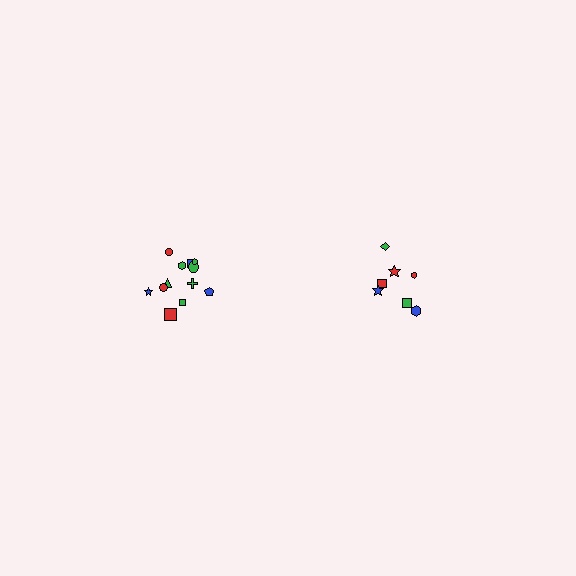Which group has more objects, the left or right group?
The left group.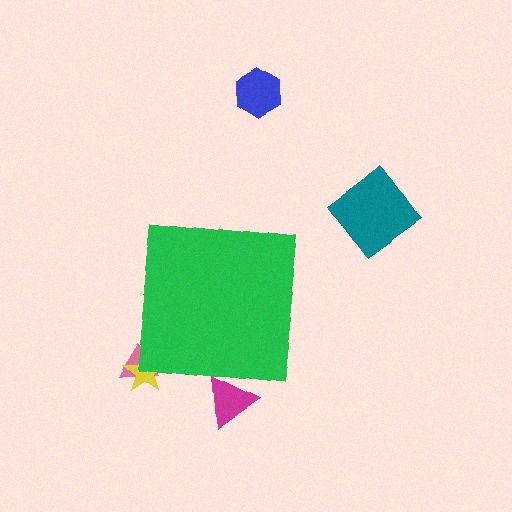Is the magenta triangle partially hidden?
Yes, the magenta triangle is partially hidden behind the green square.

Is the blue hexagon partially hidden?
No, the blue hexagon is fully visible.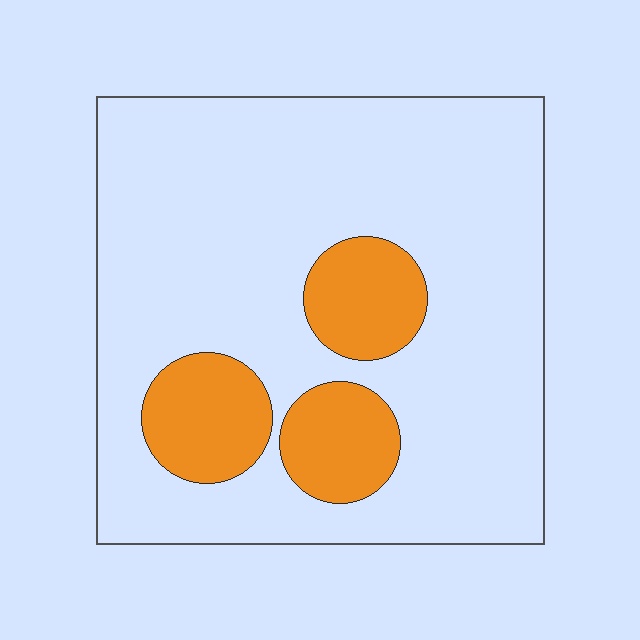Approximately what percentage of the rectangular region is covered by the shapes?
Approximately 20%.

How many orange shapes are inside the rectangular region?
3.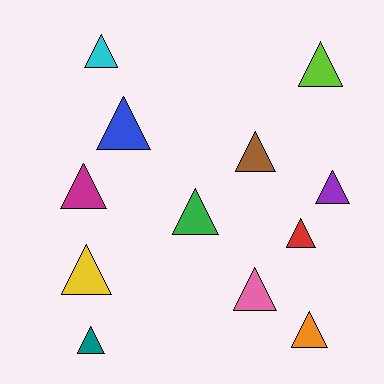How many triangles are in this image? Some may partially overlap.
There are 12 triangles.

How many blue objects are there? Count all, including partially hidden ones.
There is 1 blue object.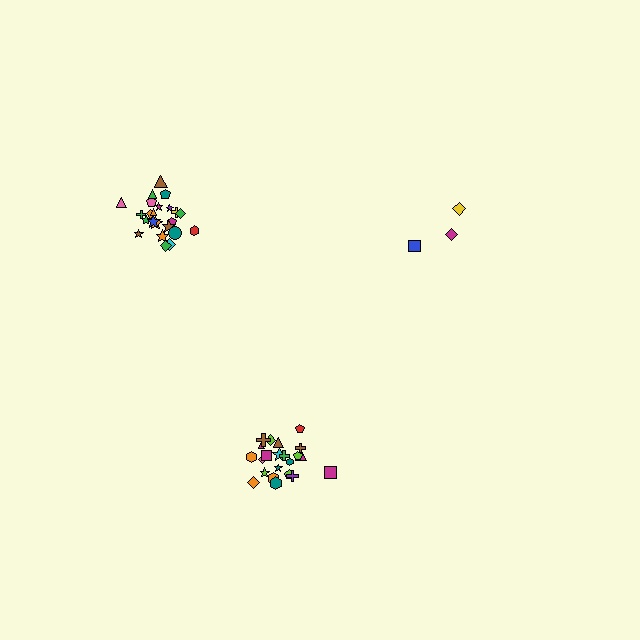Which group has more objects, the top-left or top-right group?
The top-left group.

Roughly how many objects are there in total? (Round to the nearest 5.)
Roughly 50 objects in total.